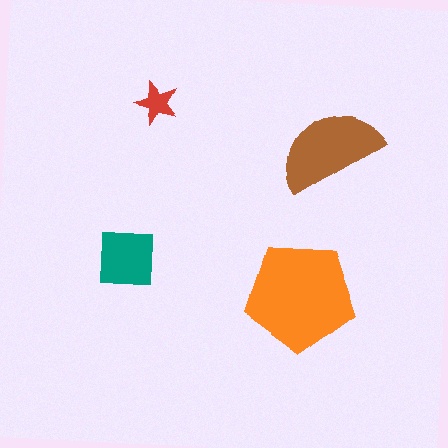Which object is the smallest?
The red star.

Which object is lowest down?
The orange pentagon is bottommost.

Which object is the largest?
The orange pentagon.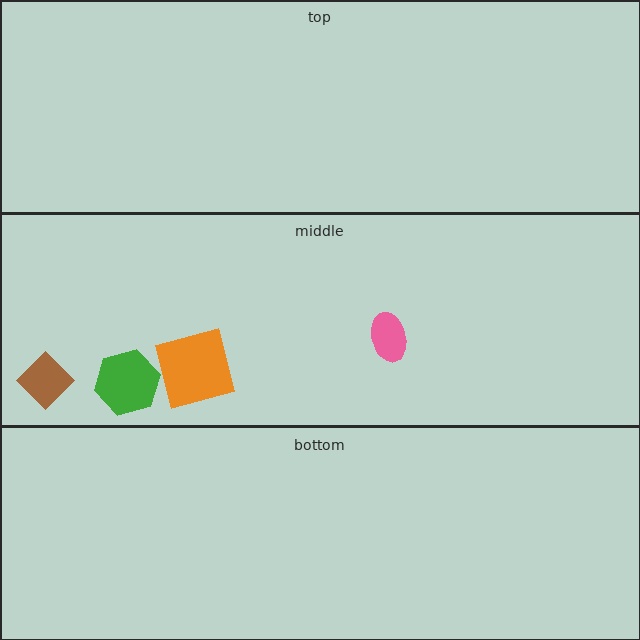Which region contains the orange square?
The middle region.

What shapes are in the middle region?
The brown diamond, the pink ellipse, the green hexagon, the orange square.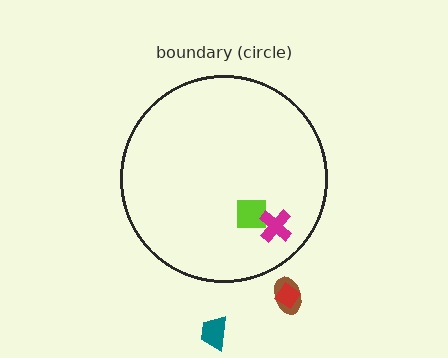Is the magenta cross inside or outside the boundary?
Inside.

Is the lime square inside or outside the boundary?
Inside.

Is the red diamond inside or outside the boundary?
Outside.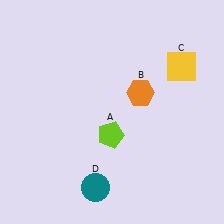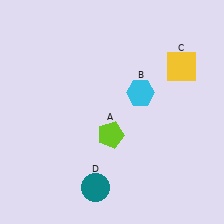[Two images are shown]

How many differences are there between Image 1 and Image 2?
There is 1 difference between the two images.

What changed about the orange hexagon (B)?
In Image 1, B is orange. In Image 2, it changed to cyan.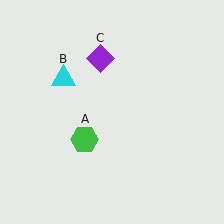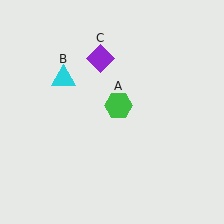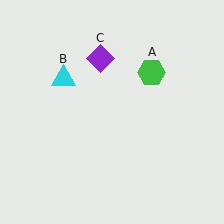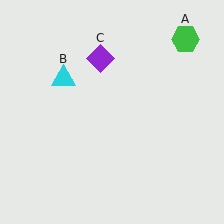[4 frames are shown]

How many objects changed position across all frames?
1 object changed position: green hexagon (object A).